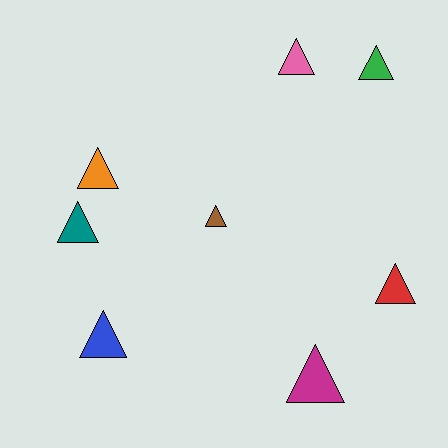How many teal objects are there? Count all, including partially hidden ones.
There is 1 teal object.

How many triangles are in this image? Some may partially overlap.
There are 8 triangles.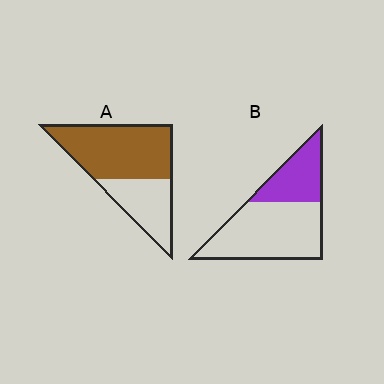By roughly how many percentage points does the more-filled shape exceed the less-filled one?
By roughly 30 percentage points (A over B).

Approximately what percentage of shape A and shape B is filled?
A is approximately 65% and B is approximately 35%.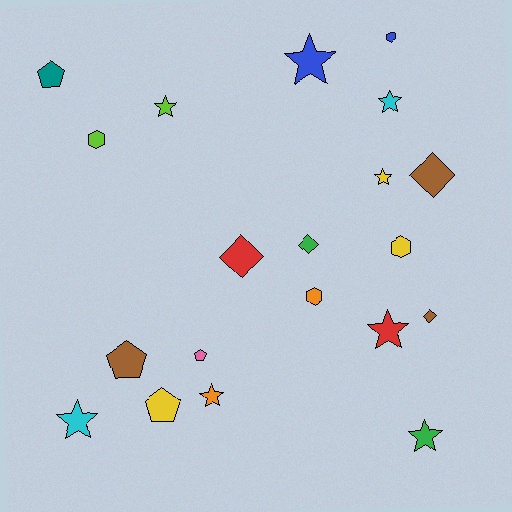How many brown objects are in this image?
There are 3 brown objects.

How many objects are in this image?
There are 20 objects.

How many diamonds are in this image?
There are 4 diamonds.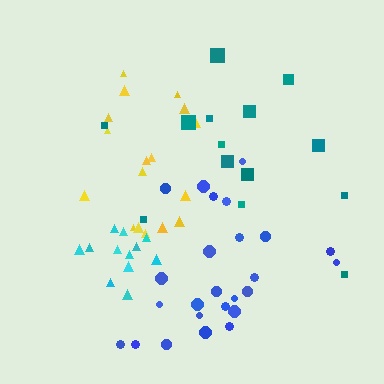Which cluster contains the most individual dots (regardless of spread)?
Blue (25).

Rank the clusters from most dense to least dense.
cyan, blue, yellow, teal.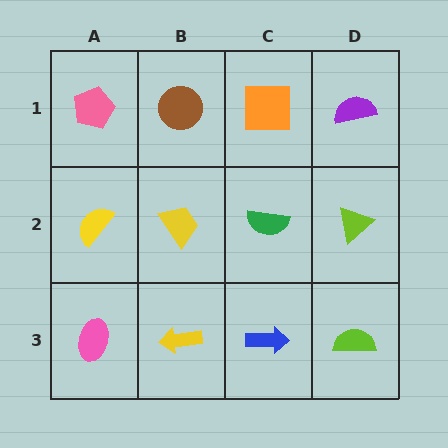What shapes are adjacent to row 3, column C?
A green semicircle (row 2, column C), a yellow arrow (row 3, column B), a lime semicircle (row 3, column D).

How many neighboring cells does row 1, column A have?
2.